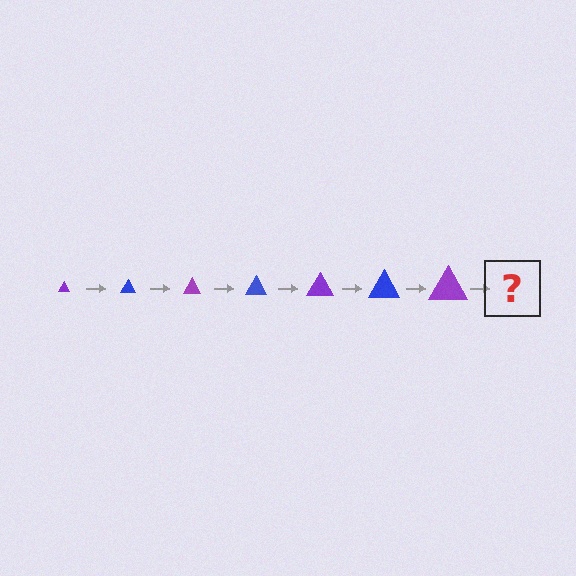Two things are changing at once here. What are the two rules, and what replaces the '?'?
The two rules are that the triangle grows larger each step and the color cycles through purple and blue. The '?' should be a blue triangle, larger than the previous one.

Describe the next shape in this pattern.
It should be a blue triangle, larger than the previous one.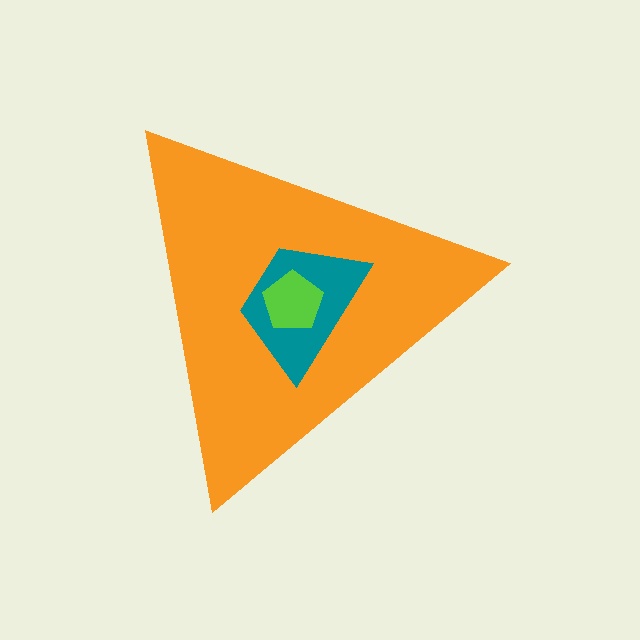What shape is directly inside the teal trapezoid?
The lime pentagon.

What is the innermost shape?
The lime pentagon.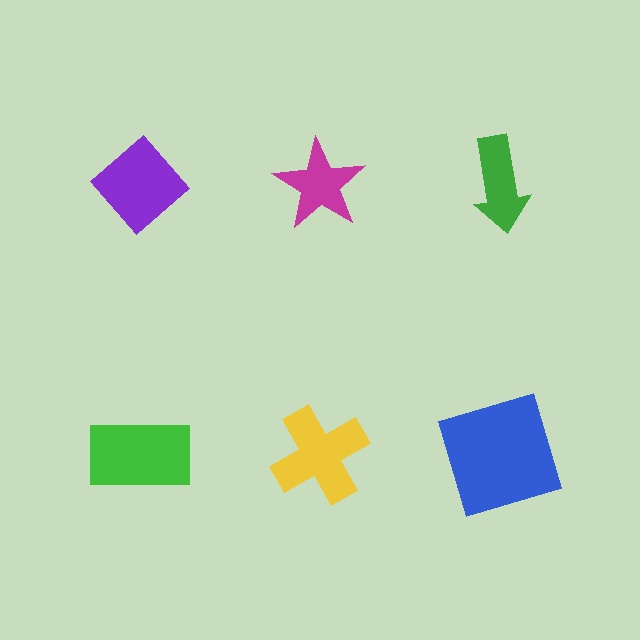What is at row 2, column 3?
A blue square.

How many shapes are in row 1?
3 shapes.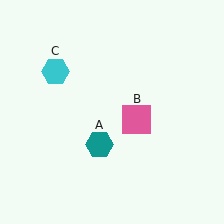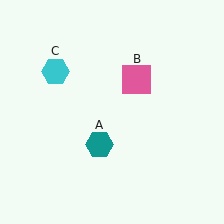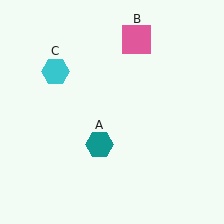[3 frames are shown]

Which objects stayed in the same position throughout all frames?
Teal hexagon (object A) and cyan hexagon (object C) remained stationary.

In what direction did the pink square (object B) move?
The pink square (object B) moved up.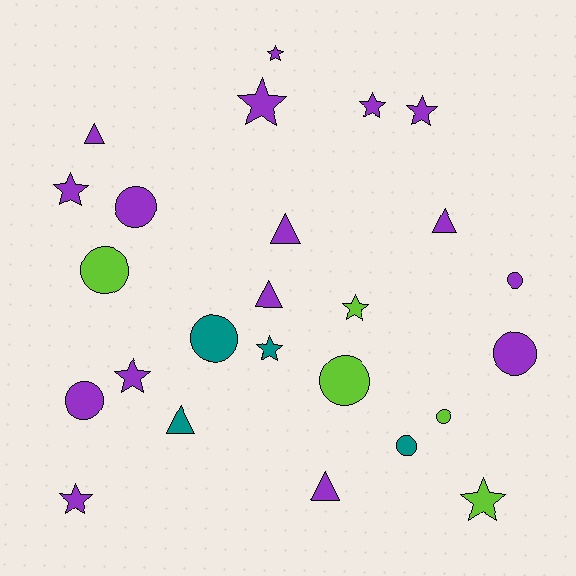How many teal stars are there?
There is 1 teal star.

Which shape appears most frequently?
Star, with 10 objects.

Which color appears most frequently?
Purple, with 16 objects.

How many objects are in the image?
There are 25 objects.